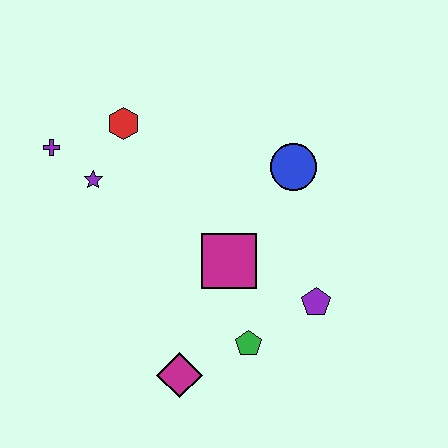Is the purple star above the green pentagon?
Yes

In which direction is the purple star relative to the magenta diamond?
The purple star is above the magenta diamond.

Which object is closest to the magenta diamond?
The green pentagon is closest to the magenta diamond.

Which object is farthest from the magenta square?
The purple cross is farthest from the magenta square.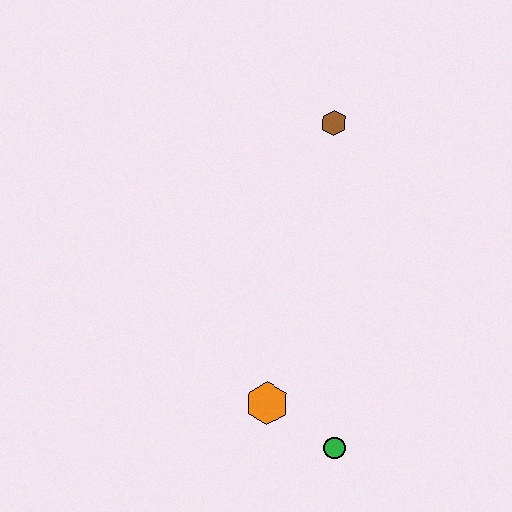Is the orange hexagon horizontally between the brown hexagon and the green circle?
No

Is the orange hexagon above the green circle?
Yes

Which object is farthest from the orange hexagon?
The brown hexagon is farthest from the orange hexagon.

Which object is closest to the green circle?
The orange hexagon is closest to the green circle.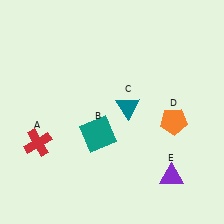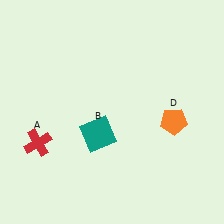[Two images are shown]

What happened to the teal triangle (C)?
The teal triangle (C) was removed in Image 2. It was in the top-right area of Image 1.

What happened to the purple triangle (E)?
The purple triangle (E) was removed in Image 2. It was in the bottom-right area of Image 1.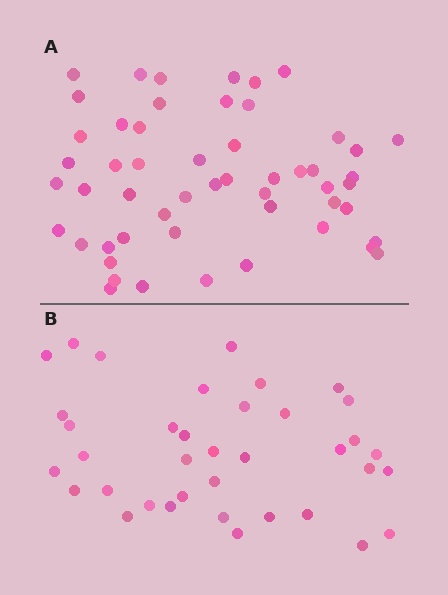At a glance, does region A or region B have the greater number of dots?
Region A (the top region) has more dots.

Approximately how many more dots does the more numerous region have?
Region A has approximately 15 more dots than region B.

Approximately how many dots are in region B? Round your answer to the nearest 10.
About 40 dots. (The exact count is 37, which rounds to 40.)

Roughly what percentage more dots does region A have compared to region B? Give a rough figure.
About 45% more.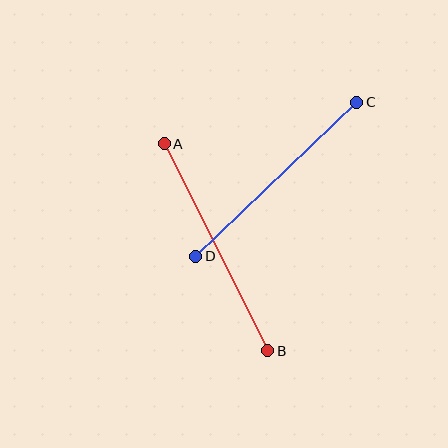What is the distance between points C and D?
The distance is approximately 223 pixels.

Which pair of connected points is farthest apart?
Points A and B are farthest apart.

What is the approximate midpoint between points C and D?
The midpoint is at approximately (276, 179) pixels.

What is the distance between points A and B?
The distance is approximately 232 pixels.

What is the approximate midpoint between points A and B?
The midpoint is at approximately (216, 247) pixels.